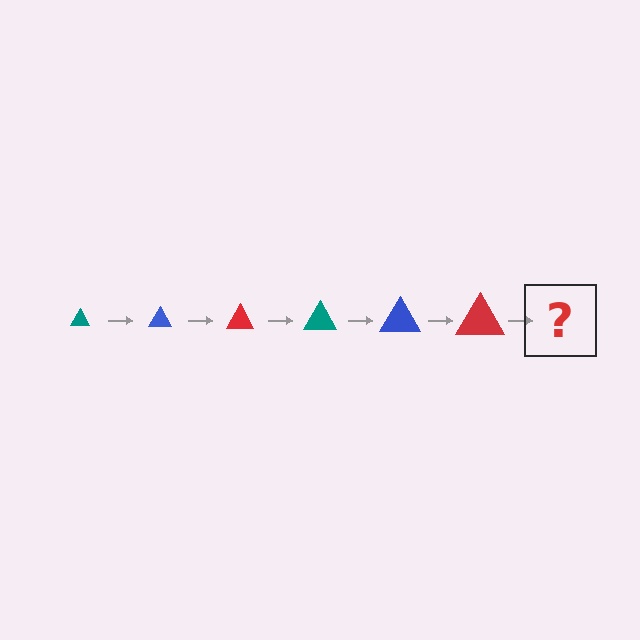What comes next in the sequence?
The next element should be a teal triangle, larger than the previous one.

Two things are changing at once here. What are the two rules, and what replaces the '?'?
The two rules are that the triangle grows larger each step and the color cycles through teal, blue, and red. The '?' should be a teal triangle, larger than the previous one.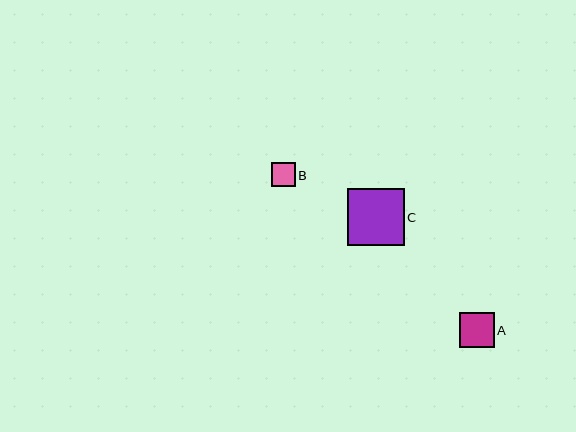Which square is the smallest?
Square B is the smallest with a size of approximately 24 pixels.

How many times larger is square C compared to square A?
Square C is approximately 1.6 times the size of square A.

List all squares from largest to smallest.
From largest to smallest: C, A, B.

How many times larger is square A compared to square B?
Square A is approximately 1.4 times the size of square B.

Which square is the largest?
Square C is the largest with a size of approximately 57 pixels.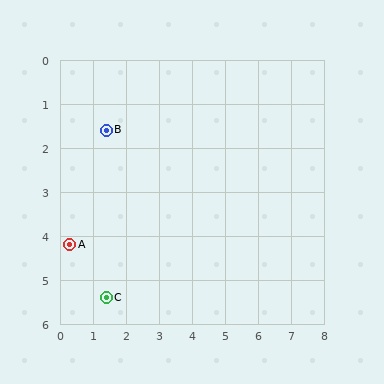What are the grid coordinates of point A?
Point A is at approximately (0.3, 4.2).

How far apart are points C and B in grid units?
Points C and B are about 3.8 grid units apart.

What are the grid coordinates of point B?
Point B is at approximately (1.4, 1.6).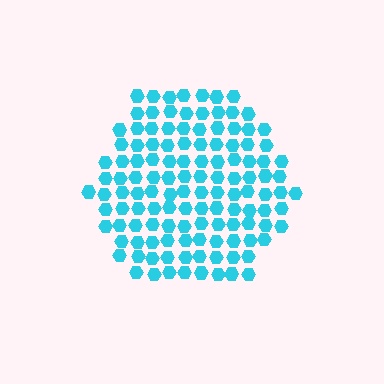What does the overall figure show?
The overall figure shows a hexagon.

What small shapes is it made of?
It is made of small hexagons.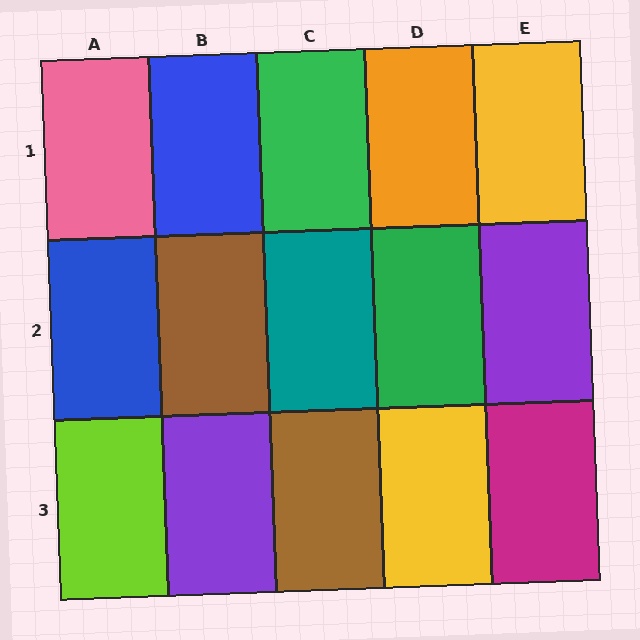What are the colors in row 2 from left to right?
Blue, brown, teal, green, purple.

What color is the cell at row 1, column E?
Yellow.